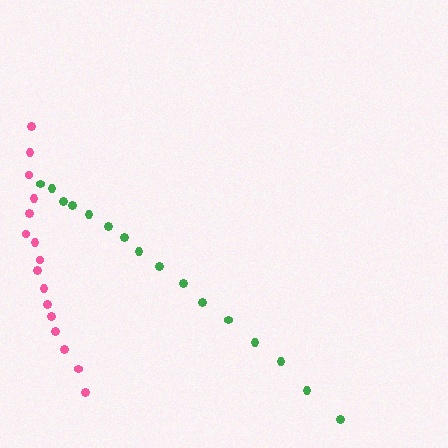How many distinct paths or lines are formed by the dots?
There are 2 distinct paths.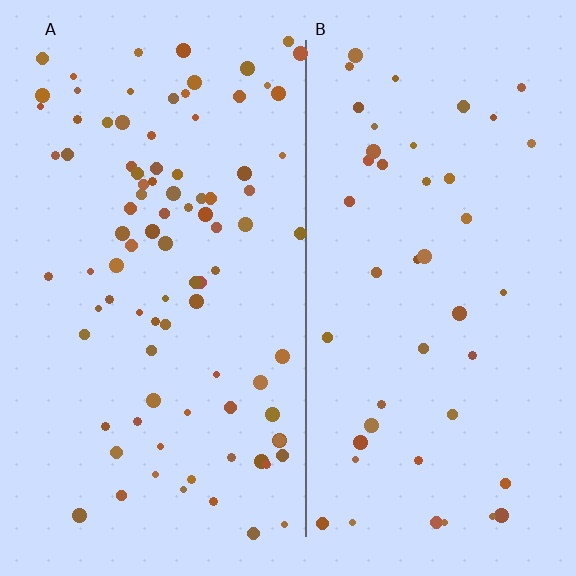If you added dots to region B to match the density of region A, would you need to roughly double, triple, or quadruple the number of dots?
Approximately double.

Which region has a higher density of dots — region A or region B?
A (the left).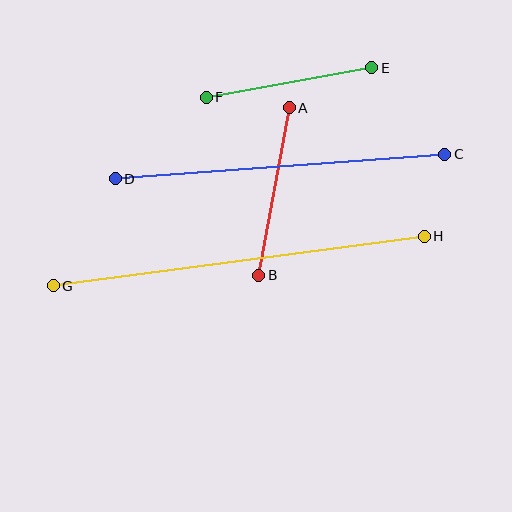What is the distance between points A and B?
The distance is approximately 170 pixels.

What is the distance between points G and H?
The distance is approximately 374 pixels.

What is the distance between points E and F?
The distance is approximately 168 pixels.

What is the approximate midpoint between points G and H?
The midpoint is at approximately (239, 261) pixels.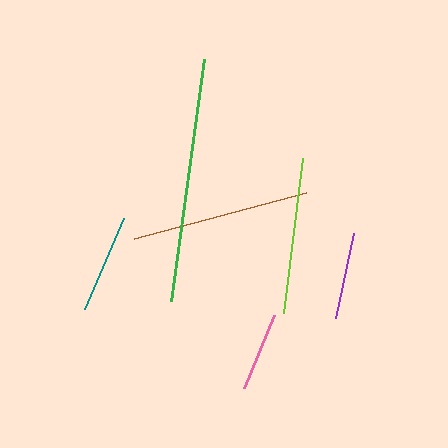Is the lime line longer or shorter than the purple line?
The lime line is longer than the purple line.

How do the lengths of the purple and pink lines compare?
The purple and pink lines are approximately the same length.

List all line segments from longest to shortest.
From longest to shortest: green, brown, lime, teal, purple, pink.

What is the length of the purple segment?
The purple segment is approximately 86 pixels long.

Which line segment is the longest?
The green line is the longest at approximately 245 pixels.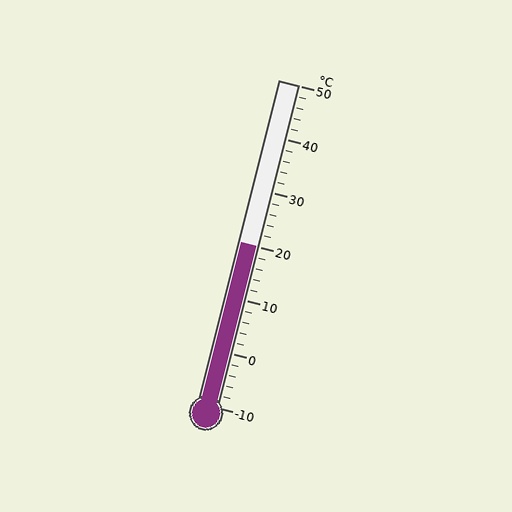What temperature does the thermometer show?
The thermometer shows approximately 20°C.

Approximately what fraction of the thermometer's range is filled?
The thermometer is filled to approximately 50% of its range.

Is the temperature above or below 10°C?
The temperature is above 10°C.